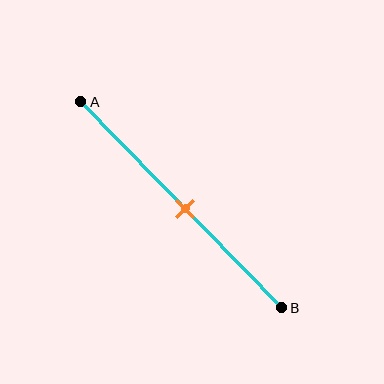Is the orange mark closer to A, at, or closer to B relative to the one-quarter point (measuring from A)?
The orange mark is closer to point B than the one-quarter point of segment AB.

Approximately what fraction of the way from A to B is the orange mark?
The orange mark is approximately 50% of the way from A to B.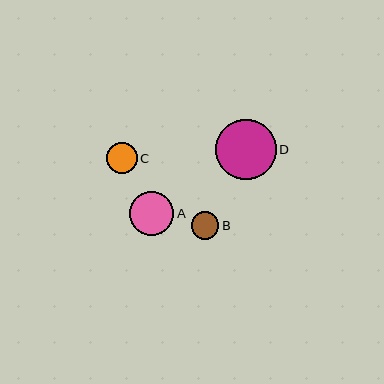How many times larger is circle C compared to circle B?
Circle C is approximately 1.1 times the size of circle B.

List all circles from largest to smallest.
From largest to smallest: D, A, C, B.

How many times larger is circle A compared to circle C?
Circle A is approximately 1.4 times the size of circle C.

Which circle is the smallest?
Circle B is the smallest with a size of approximately 28 pixels.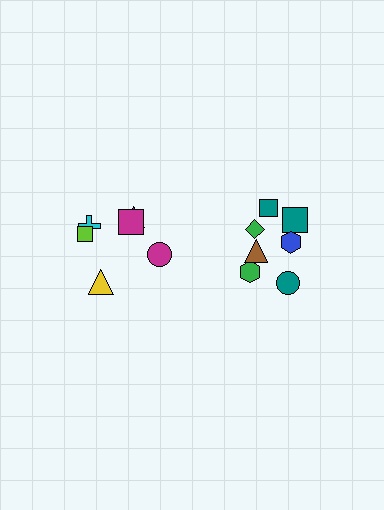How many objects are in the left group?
There are 6 objects.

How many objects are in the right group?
There are 8 objects.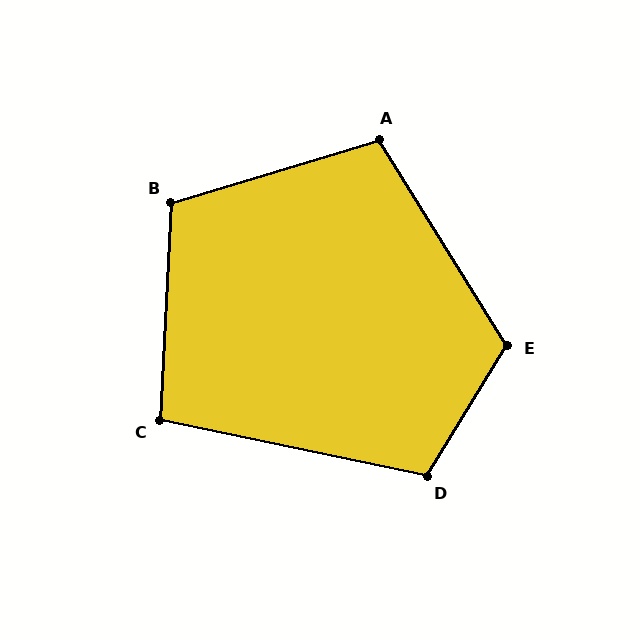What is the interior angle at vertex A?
Approximately 105 degrees (obtuse).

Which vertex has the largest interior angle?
E, at approximately 116 degrees.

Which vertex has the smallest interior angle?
C, at approximately 99 degrees.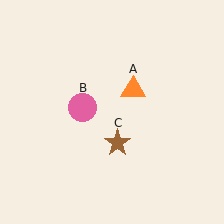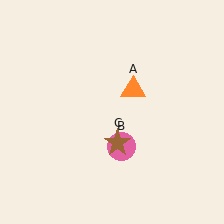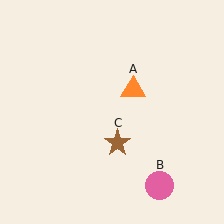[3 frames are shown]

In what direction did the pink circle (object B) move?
The pink circle (object B) moved down and to the right.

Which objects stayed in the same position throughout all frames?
Orange triangle (object A) and brown star (object C) remained stationary.